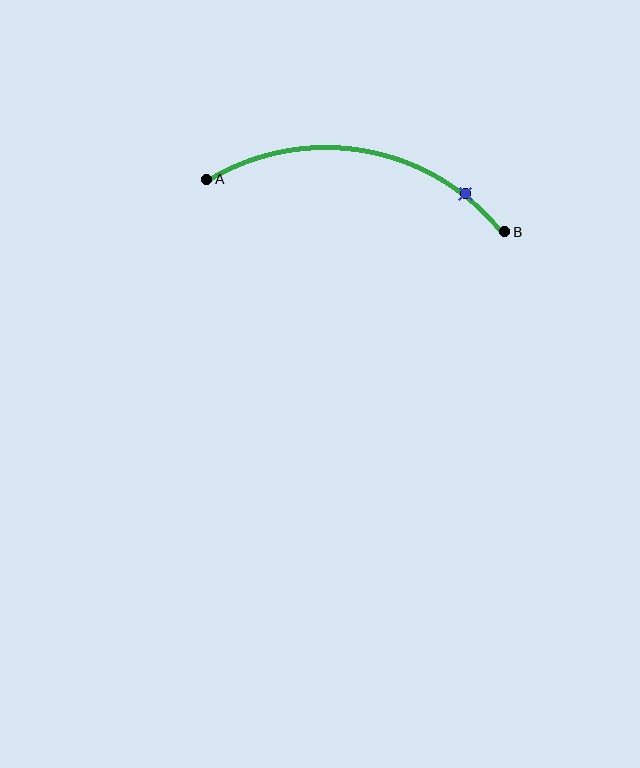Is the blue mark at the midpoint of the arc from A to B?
No. The blue mark lies on the arc but is closer to endpoint B. The arc midpoint would be at the point on the curve equidistant along the arc from both A and B.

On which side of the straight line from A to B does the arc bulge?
The arc bulges above the straight line connecting A and B.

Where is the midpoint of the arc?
The arc midpoint is the point on the curve farthest from the straight line joining A and B. It sits above that line.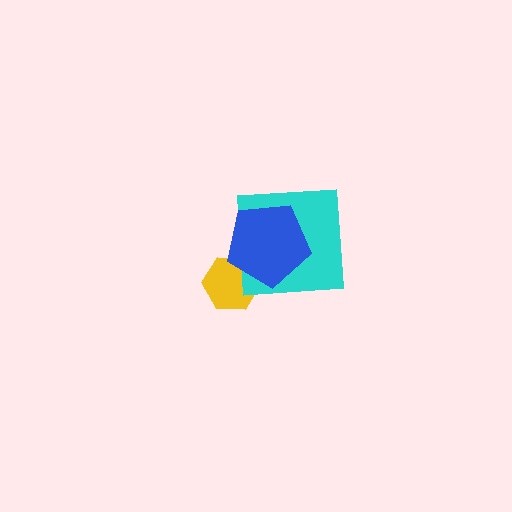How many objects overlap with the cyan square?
1 object overlaps with the cyan square.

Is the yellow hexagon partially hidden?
Yes, it is partially covered by another shape.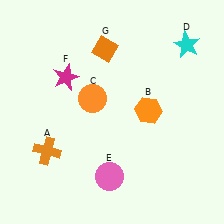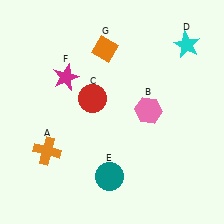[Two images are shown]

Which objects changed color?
B changed from orange to pink. C changed from orange to red. E changed from pink to teal.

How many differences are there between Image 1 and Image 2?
There are 3 differences between the two images.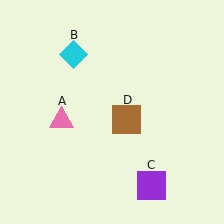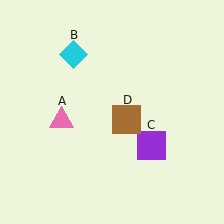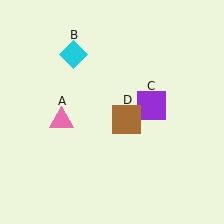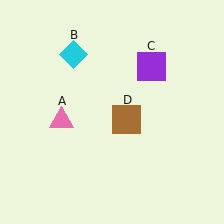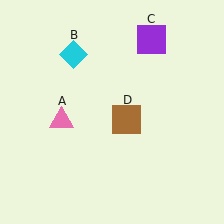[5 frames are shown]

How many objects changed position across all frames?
1 object changed position: purple square (object C).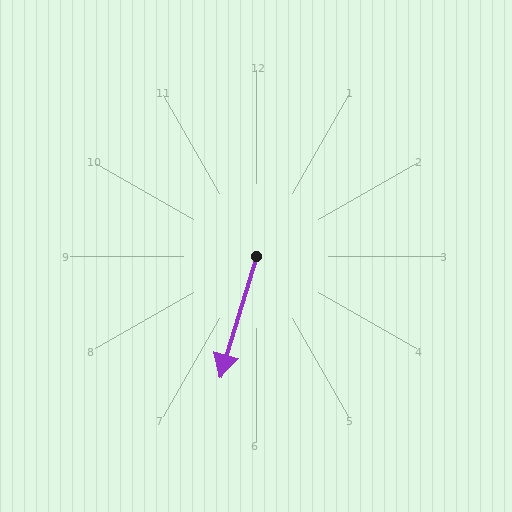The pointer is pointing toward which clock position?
Roughly 7 o'clock.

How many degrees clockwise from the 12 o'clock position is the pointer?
Approximately 197 degrees.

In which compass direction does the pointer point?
South.